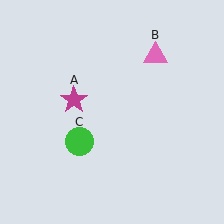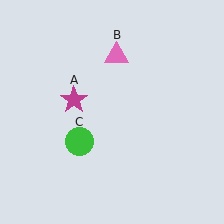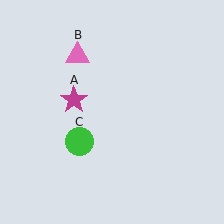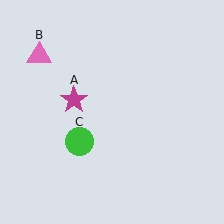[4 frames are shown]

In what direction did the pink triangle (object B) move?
The pink triangle (object B) moved left.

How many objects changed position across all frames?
1 object changed position: pink triangle (object B).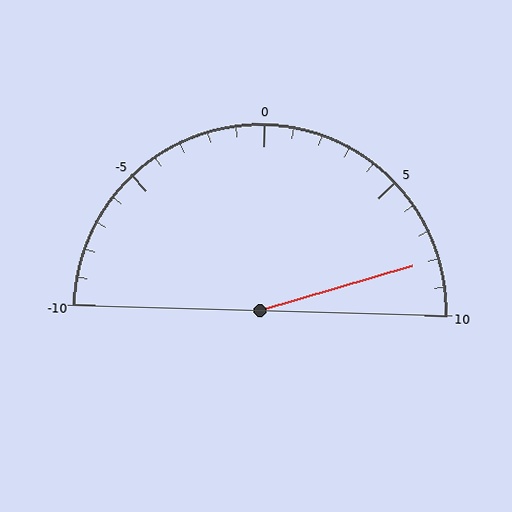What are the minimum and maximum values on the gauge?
The gauge ranges from -10 to 10.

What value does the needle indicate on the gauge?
The needle indicates approximately 8.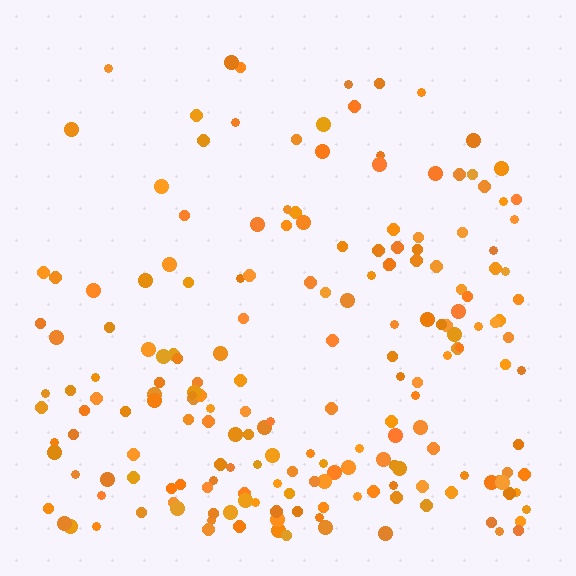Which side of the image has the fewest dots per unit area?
The top.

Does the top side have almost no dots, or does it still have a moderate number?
Still a moderate number, just noticeably fewer than the bottom.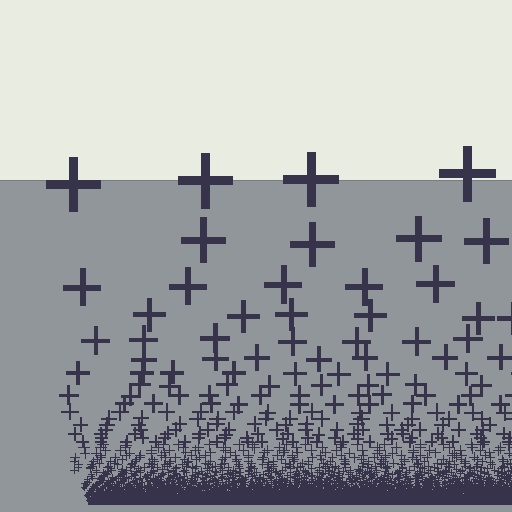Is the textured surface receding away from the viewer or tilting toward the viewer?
The surface appears to tilt toward the viewer. Texture elements get larger and sparser toward the top.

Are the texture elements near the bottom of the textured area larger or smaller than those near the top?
Smaller. The gradient is inverted — elements near the bottom are smaller and denser.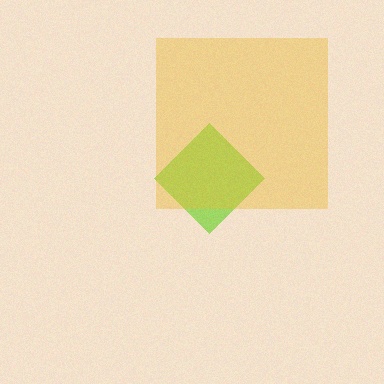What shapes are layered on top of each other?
The layered shapes are: a lime diamond, a yellow square.